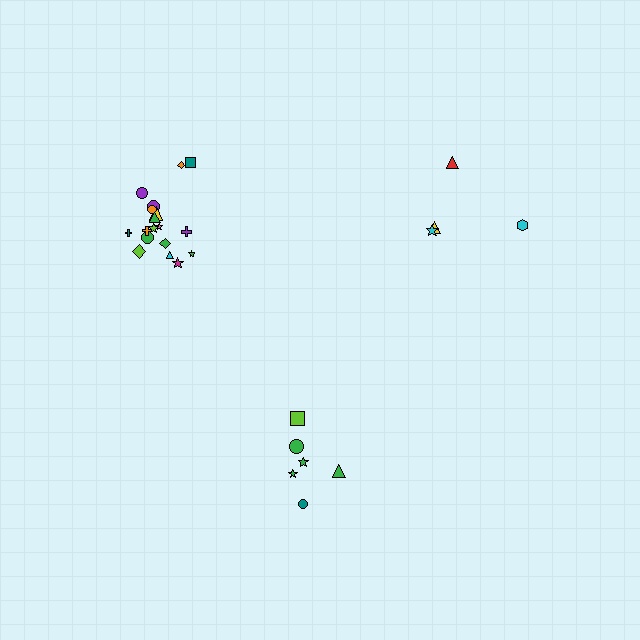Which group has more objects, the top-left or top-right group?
The top-left group.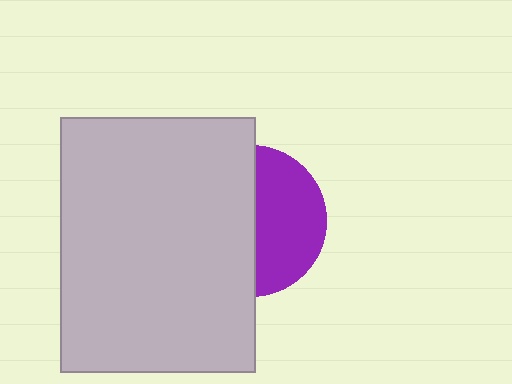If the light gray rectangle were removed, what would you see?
You would see the complete purple circle.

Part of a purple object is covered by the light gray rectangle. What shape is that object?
It is a circle.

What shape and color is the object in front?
The object in front is a light gray rectangle.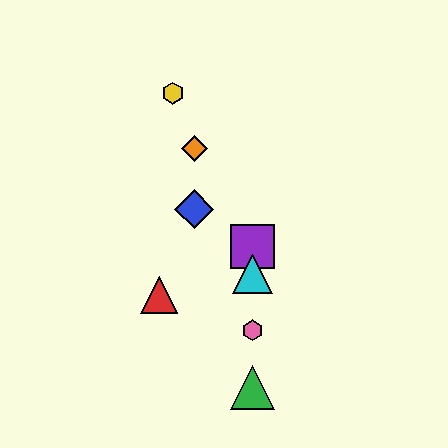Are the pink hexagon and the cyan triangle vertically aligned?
Yes, both are at x≈252.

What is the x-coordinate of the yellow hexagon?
The yellow hexagon is at x≈173.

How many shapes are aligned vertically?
4 shapes (the green triangle, the purple square, the cyan triangle, the pink hexagon) are aligned vertically.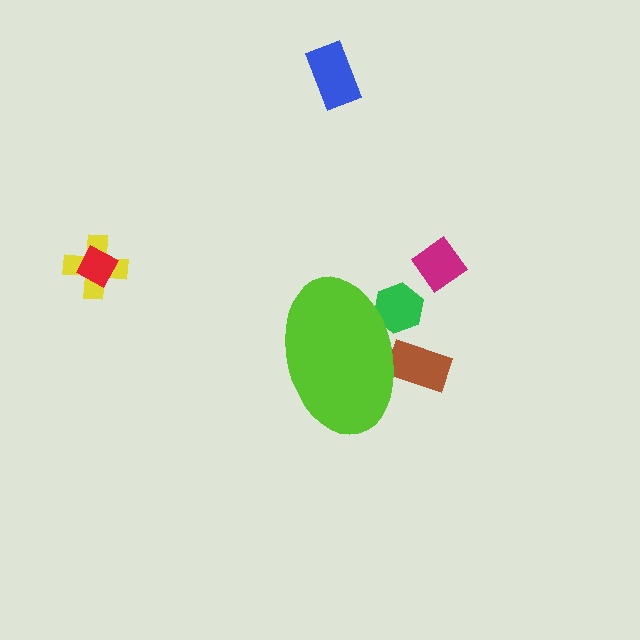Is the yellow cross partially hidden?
No, the yellow cross is fully visible.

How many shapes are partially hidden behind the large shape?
2 shapes are partially hidden.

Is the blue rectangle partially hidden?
No, the blue rectangle is fully visible.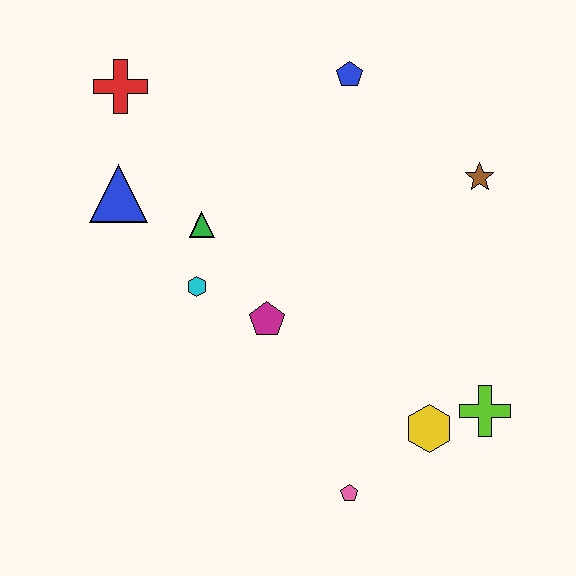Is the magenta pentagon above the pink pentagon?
Yes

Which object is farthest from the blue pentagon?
The pink pentagon is farthest from the blue pentagon.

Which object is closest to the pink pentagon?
The yellow hexagon is closest to the pink pentagon.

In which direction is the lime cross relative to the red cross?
The lime cross is to the right of the red cross.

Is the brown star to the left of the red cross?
No